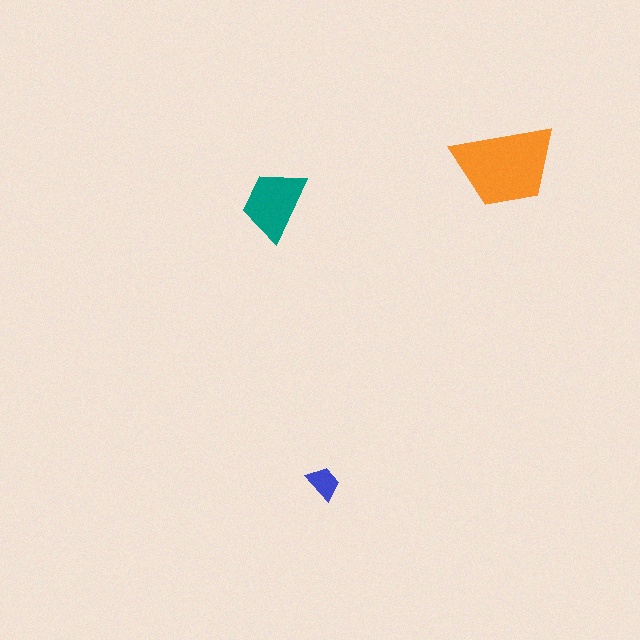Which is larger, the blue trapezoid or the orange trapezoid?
The orange one.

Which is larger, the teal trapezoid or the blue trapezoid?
The teal one.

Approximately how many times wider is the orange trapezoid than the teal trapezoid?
About 1.5 times wider.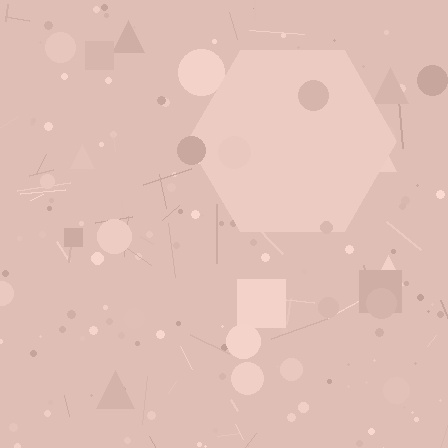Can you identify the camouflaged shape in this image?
The camouflaged shape is a hexagon.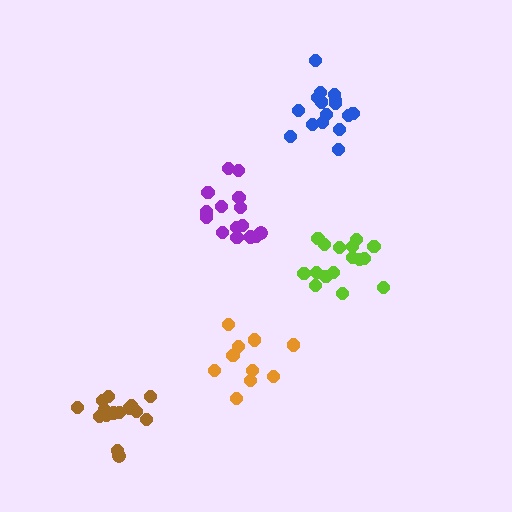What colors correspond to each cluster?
The clusters are colored: orange, purple, brown, lime, blue.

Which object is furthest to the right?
The lime cluster is rightmost.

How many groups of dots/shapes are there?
There are 5 groups.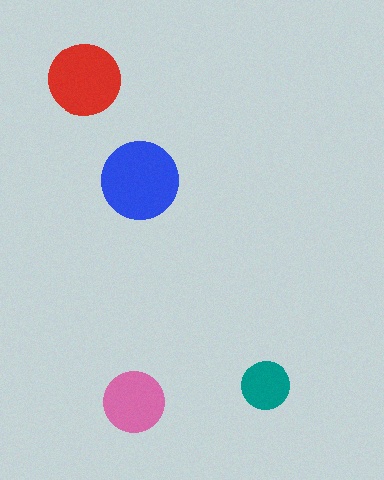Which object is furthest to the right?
The teal circle is rightmost.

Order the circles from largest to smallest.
the blue one, the red one, the pink one, the teal one.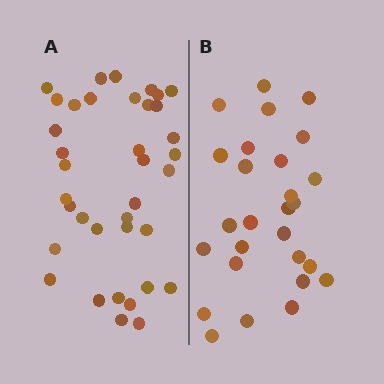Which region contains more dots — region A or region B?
Region A (the left region) has more dots.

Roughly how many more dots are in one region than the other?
Region A has roughly 10 or so more dots than region B.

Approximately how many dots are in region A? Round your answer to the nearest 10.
About 40 dots. (The exact count is 37, which rounds to 40.)